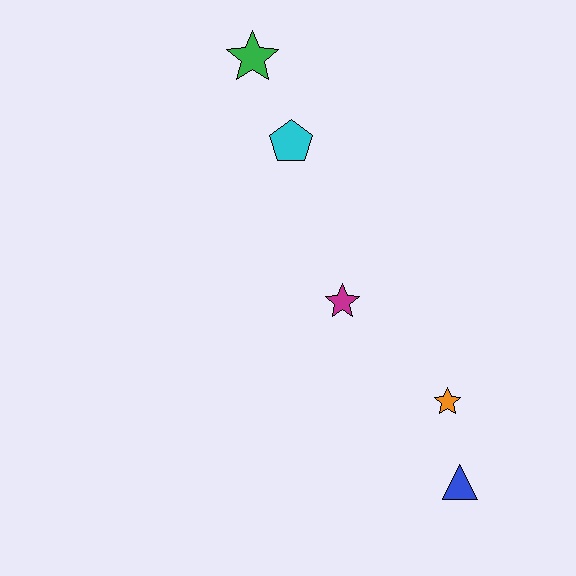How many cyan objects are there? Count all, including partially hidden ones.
There is 1 cyan object.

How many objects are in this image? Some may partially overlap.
There are 5 objects.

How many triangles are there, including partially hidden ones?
There is 1 triangle.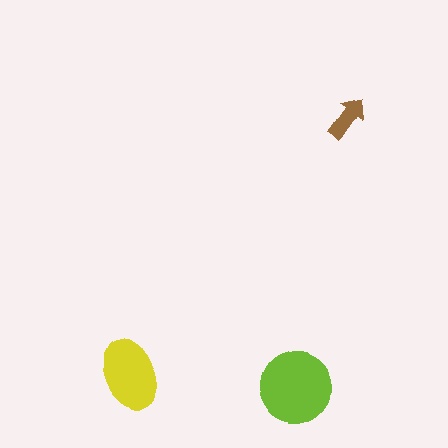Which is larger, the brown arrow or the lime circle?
The lime circle.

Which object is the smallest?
The brown arrow.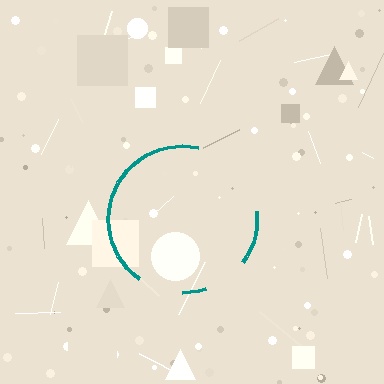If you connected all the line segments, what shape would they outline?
They would outline a circle.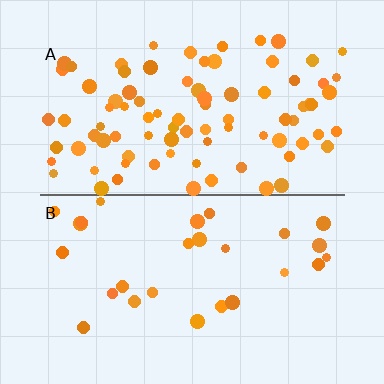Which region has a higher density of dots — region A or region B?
A (the top).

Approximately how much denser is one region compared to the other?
Approximately 3.2× — region A over region B.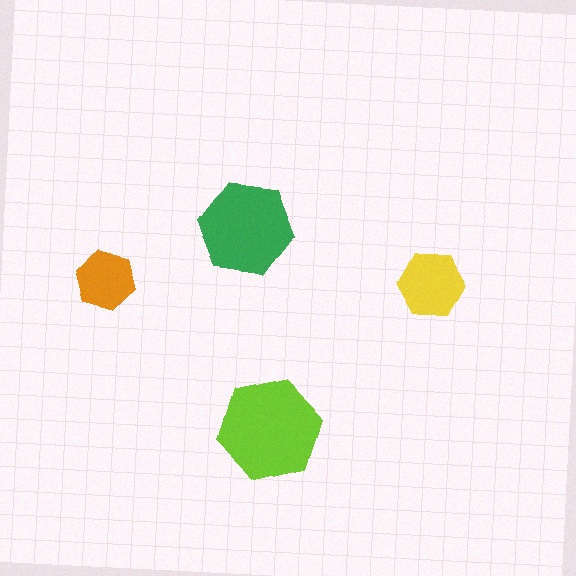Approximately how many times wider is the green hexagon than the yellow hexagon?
About 1.5 times wider.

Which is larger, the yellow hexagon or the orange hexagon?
The yellow one.